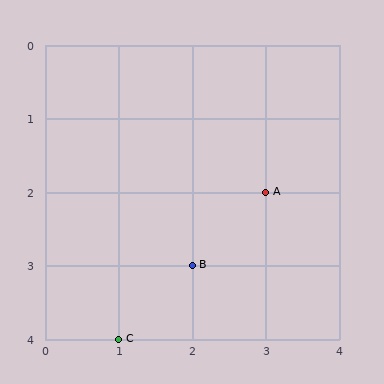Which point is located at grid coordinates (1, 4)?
Point C is at (1, 4).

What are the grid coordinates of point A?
Point A is at grid coordinates (3, 2).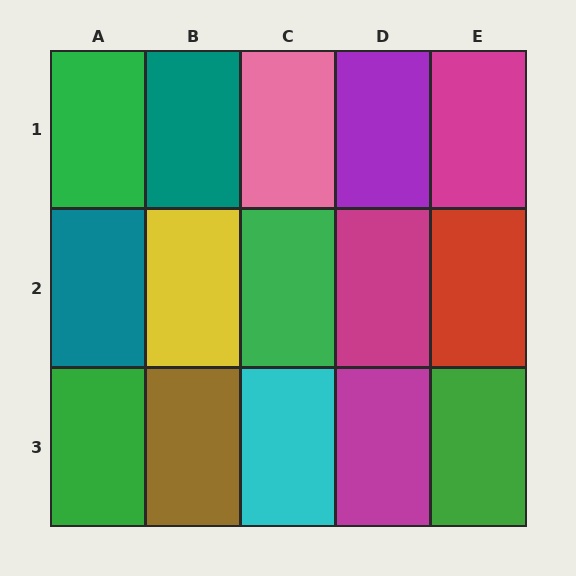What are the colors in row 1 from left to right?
Green, teal, pink, purple, magenta.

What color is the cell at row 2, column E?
Red.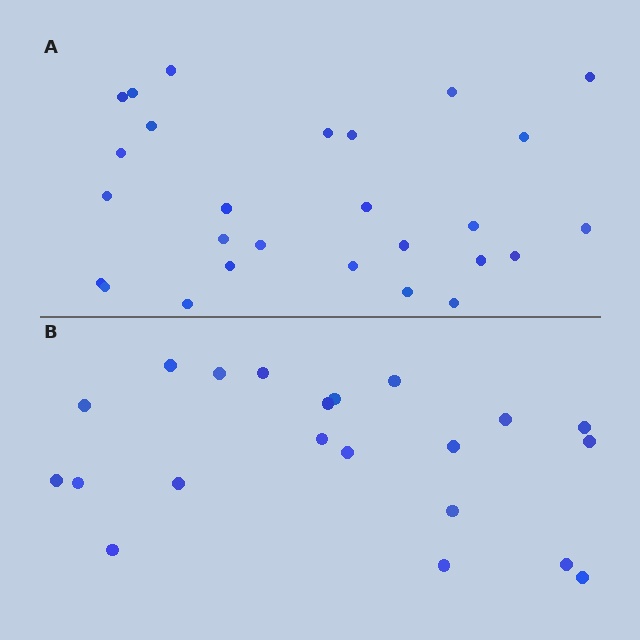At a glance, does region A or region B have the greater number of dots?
Region A (the top region) has more dots.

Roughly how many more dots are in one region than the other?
Region A has about 6 more dots than region B.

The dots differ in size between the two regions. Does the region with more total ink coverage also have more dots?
No. Region B has more total ink coverage because its dots are larger, but region A actually contains more individual dots. Total area can be misleading — the number of items is what matters here.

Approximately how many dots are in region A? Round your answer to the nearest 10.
About 30 dots. (The exact count is 27, which rounds to 30.)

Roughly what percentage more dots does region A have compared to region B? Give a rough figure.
About 30% more.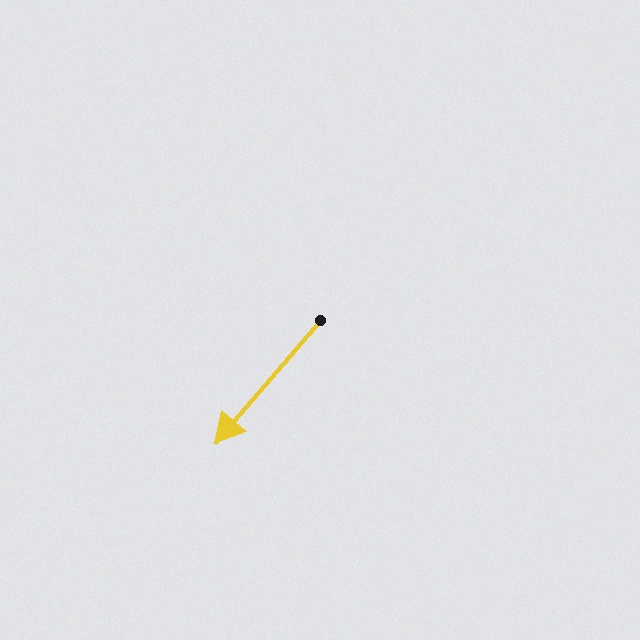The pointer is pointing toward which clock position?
Roughly 7 o'clock.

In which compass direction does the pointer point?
Southwest.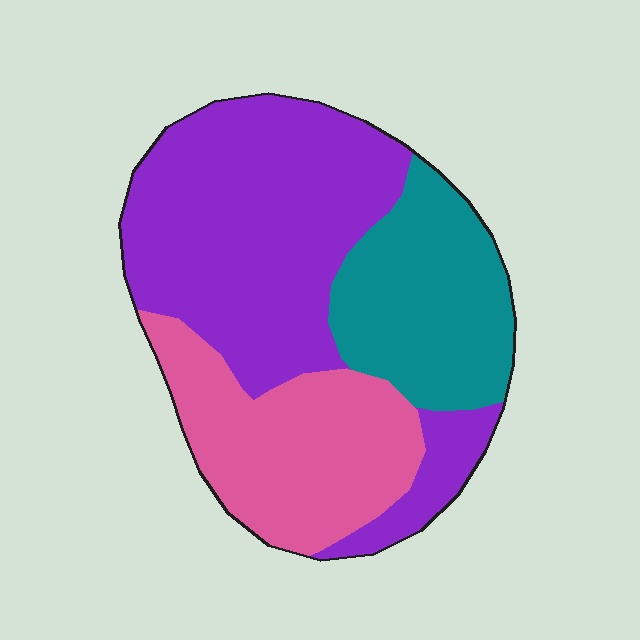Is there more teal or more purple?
Purple.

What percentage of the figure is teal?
Teal covers 24% of the figure.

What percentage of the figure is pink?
Pink covers about 25% of the figure.